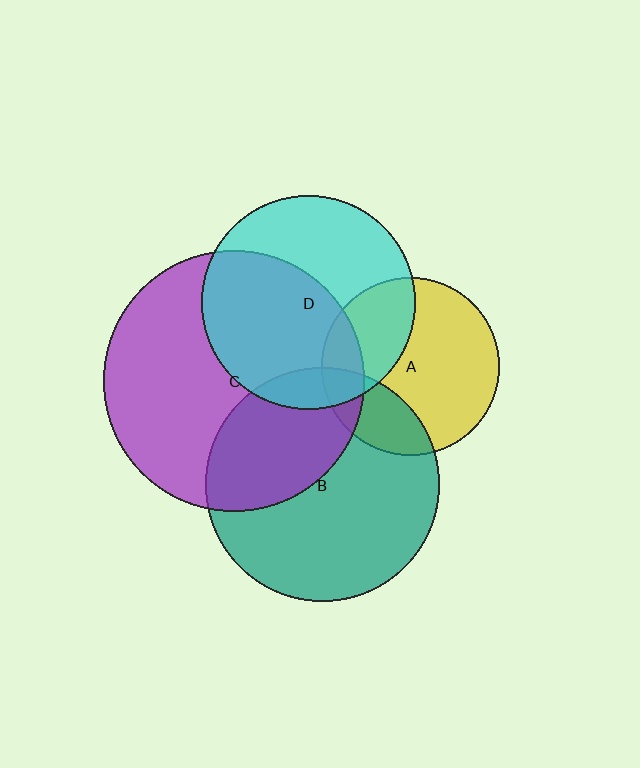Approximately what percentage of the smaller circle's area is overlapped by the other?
Approximately 10%.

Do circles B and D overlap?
Yes.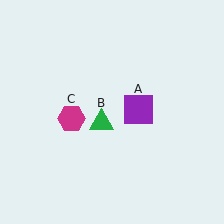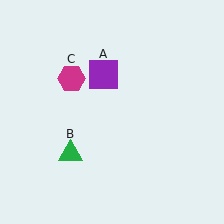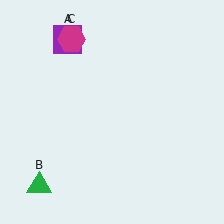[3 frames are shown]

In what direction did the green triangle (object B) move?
The green triangle (object B) moved down and to the left.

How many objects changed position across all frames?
3 objects changed position: purple square (object A), green triangle (object B), magenta hexagon (object C).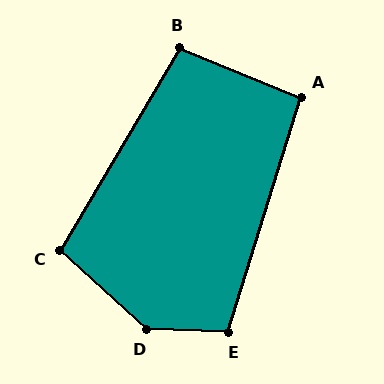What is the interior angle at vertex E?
Approximately 105 degrees (obtuse).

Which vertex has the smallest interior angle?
A, at approximately 95 degrees.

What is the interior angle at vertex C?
Approximately 102 degrees (obtuse).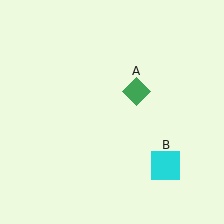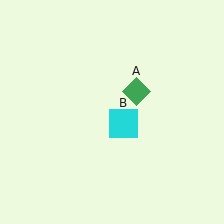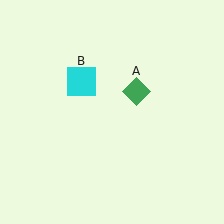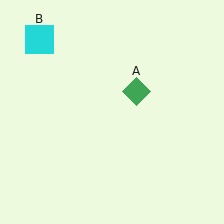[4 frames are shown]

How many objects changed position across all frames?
1 object changed position: cyan square (object B).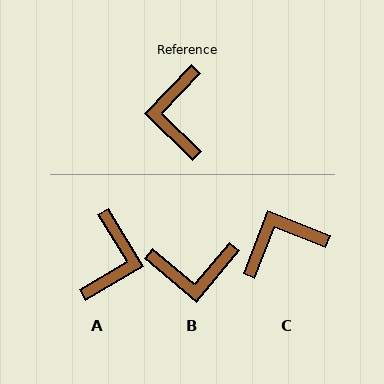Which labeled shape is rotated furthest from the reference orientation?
A, about 165 degrees away.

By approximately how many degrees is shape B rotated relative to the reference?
Approximately 94 degrees counter-clockwise.